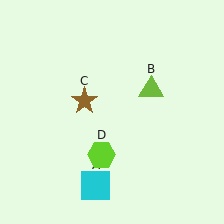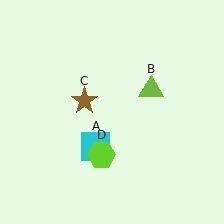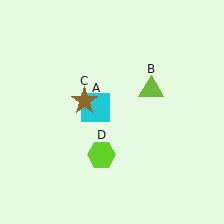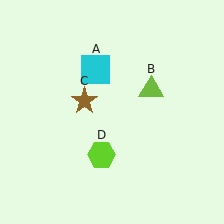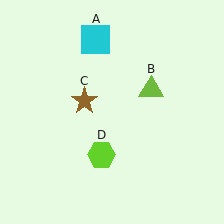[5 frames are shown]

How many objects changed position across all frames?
1 object changed position: cyan square (object A).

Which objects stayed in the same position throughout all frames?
Lime triangle (object B) and brown star (object C) and lime hexagon (object D) remained stationary.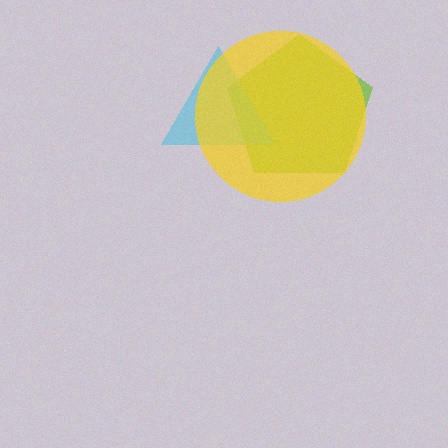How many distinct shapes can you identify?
There are 3 distinct shapes: a lime pentagon, a cyan triangle, a yellow circle.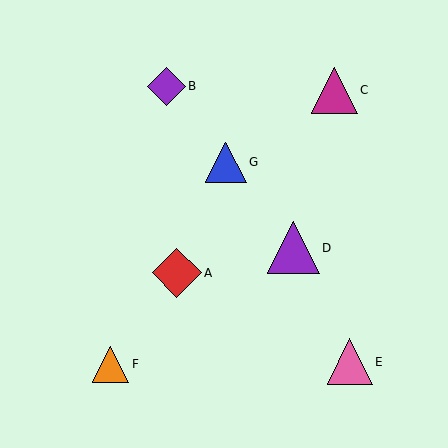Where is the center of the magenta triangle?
The center of the magenta triangle is at (334, 90).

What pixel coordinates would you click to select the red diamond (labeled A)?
Click at (177, 273) to select the red diamond A.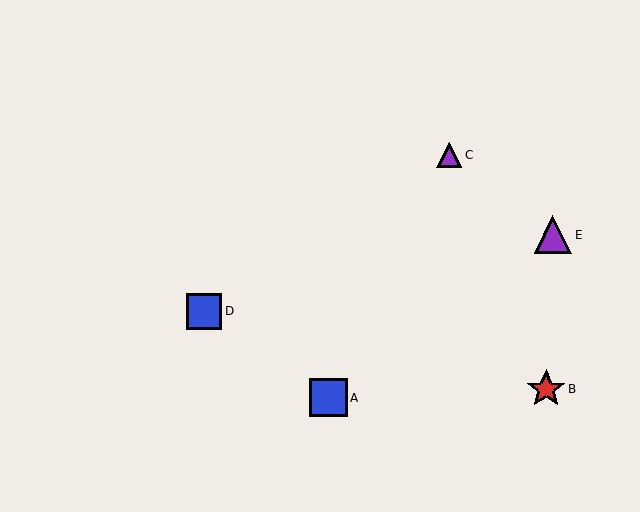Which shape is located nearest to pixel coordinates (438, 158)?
The purple triangle (labeled C) at (449, 155) is nearest to that location.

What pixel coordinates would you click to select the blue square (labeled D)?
Click at (204, 311) to select the blue square D.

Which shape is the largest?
The red star (labeled B) is the largest.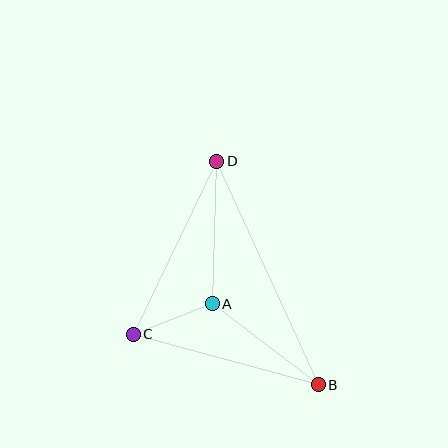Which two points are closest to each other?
Points A and C are closest to each other.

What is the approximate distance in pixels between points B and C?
The distance between B and C is approximately 192 pixels.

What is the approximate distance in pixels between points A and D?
The distance between A and D is approximately 143 pixels.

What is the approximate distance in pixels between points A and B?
The distance between A and B is approximately 133 pixels.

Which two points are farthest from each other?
Points B and D are farthest from each other.